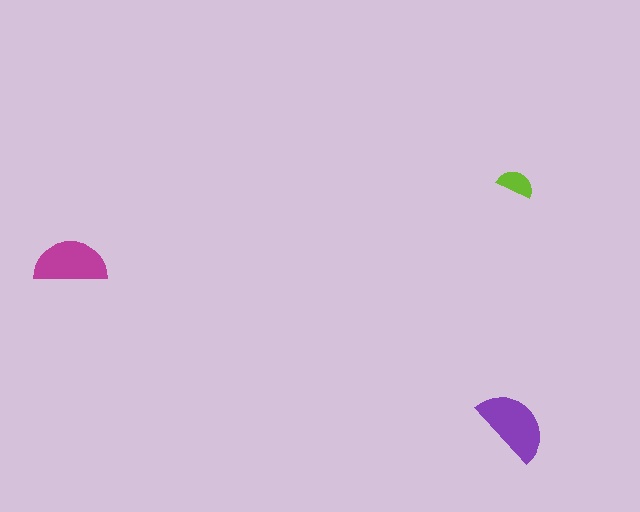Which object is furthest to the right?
The lime semicircle is rightmost.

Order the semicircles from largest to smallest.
the purple one, the magenta one, the lime one.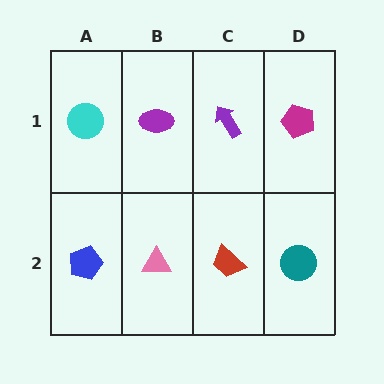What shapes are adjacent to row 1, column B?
A pink triangle (row 2, column B), a cyan circle (row 1, column A), a purple arrow (row 1, column C).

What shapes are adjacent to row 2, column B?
A purple ellipse (row 1, column B), a blue pentagon (row 2, column A), a red trapezoid (row 2, column C).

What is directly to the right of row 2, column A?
A pink triangle.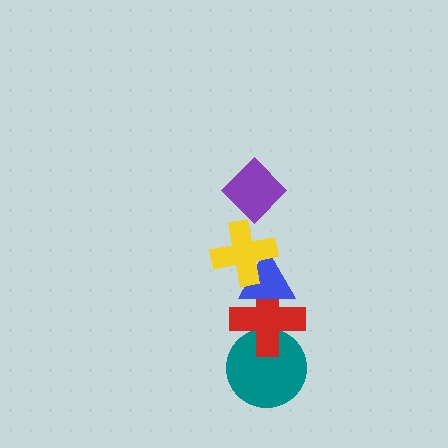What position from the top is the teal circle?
The teal circle is 5th from the top.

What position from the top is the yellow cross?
The yellow cross is 2nd from the top.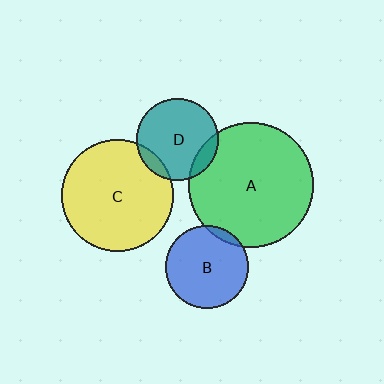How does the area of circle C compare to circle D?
Approximately 1.9 times.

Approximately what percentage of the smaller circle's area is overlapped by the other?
Approximately 5%.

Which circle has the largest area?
Circle A (green).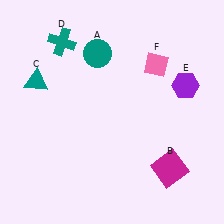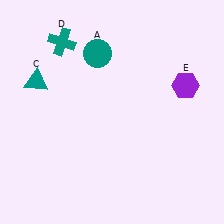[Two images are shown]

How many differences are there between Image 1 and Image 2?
There are 2 differences between the two images.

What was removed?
The magenta square (B), the pink diamond (F) were removed in Image 2.